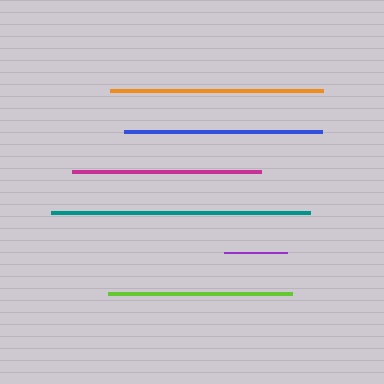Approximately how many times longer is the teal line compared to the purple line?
The teal line is approximately 4.1 times the length of the purple line.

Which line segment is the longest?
The teal line is the longest at approximately 259 pixels.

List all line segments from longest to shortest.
From longest to shortest: teal, orange, blue, magenta, lime, purple.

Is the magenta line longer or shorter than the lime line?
The magenta line is longer than the lime line.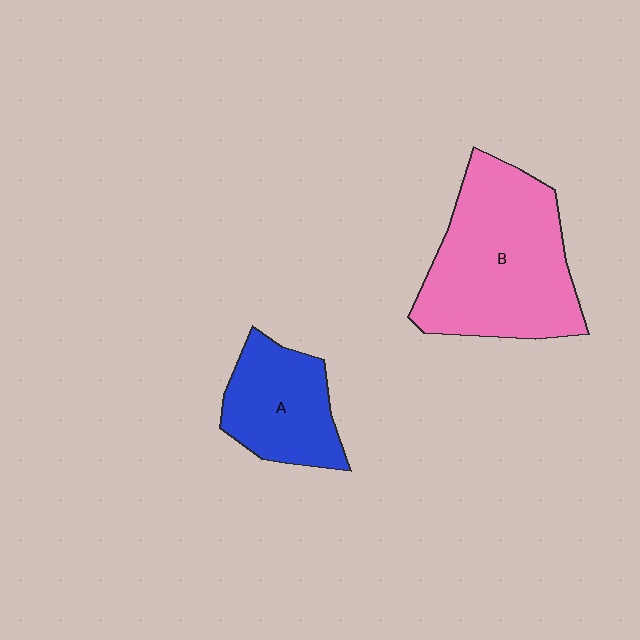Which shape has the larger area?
Shape B (pink).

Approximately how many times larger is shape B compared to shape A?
Approximately 1.9 times.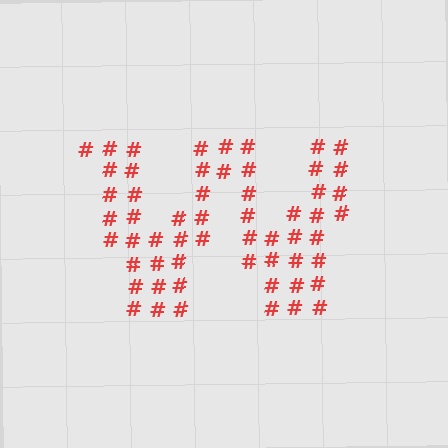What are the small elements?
The small elements are hash symbols.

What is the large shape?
The large shape is the letter W.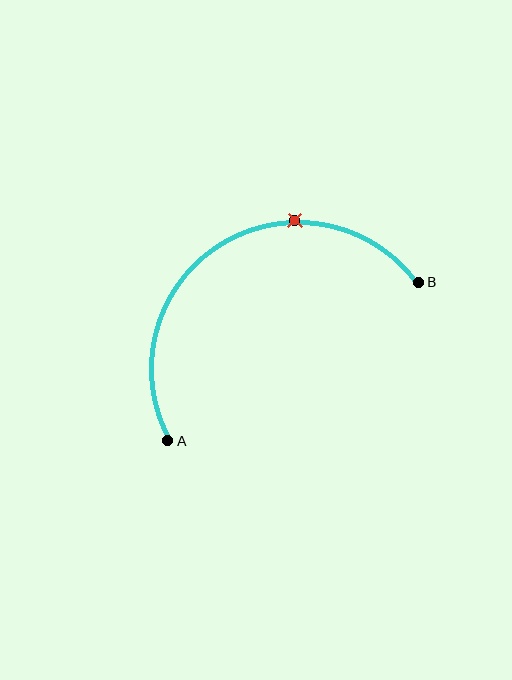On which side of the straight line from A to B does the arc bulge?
The arc bulges above the straight line connecting A and B.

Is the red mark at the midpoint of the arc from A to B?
No. The red mark lies on the arc but is closer to endpoint B. The arc midpoint would be at the point on the curve equidistant along the arc from both A and B.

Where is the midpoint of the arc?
The arc midpoint is the point on the curve farthest from the straight line joining A and B. It sits above that line.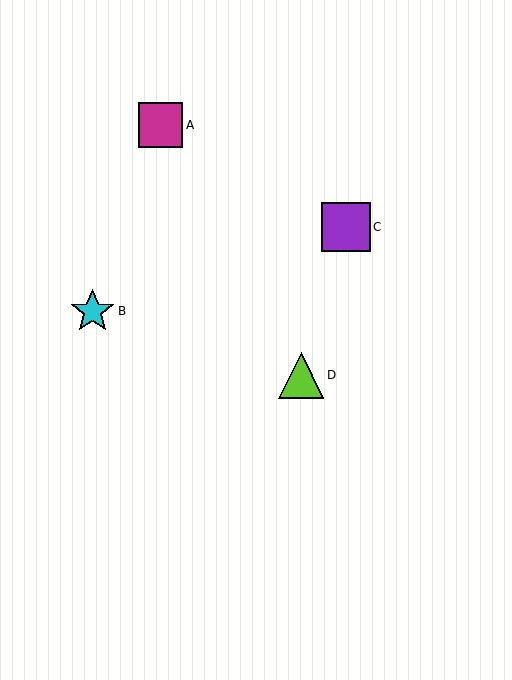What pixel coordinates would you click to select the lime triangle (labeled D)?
Click at (301, 375) to select the lime triangle D.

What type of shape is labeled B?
Shape B is a cyan star.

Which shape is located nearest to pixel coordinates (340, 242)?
The purple square (labeled C) at (346, 227) is nearest to that location.